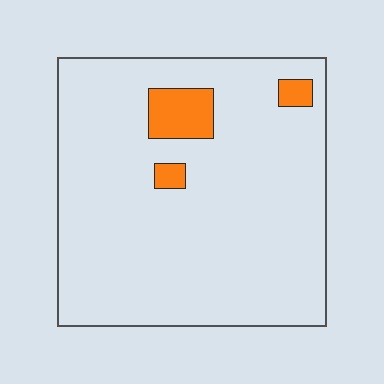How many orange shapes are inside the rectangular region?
3.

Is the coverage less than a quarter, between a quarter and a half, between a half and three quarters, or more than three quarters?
Less than a quarter.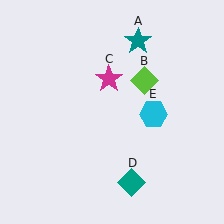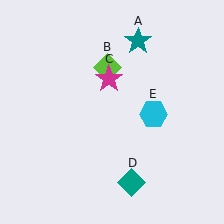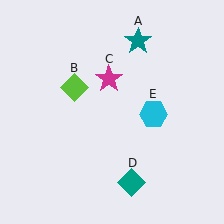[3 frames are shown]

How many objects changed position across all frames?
1 object changed position: lime diamond (object B).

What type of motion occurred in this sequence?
The lime diamond (object B) rotated counterclockwise around the center of the scene.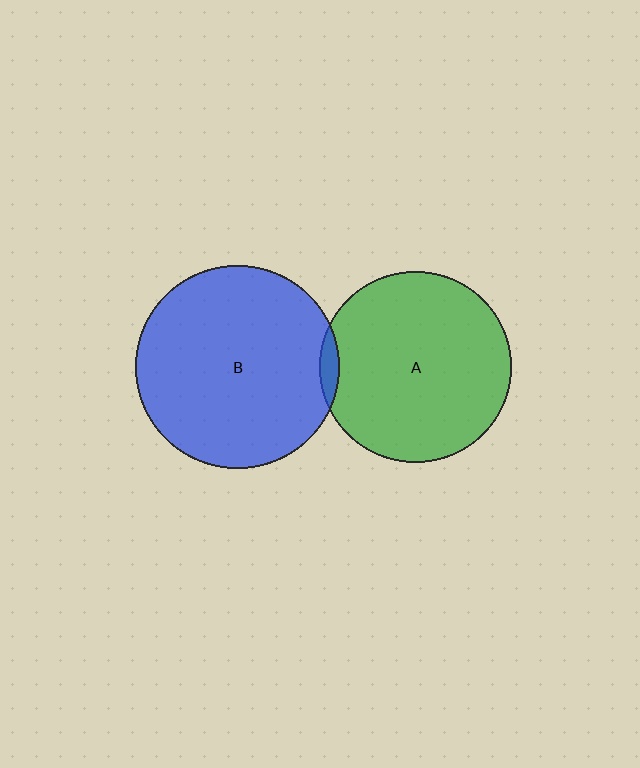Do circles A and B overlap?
Yes.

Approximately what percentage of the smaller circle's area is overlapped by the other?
Approximately 5%.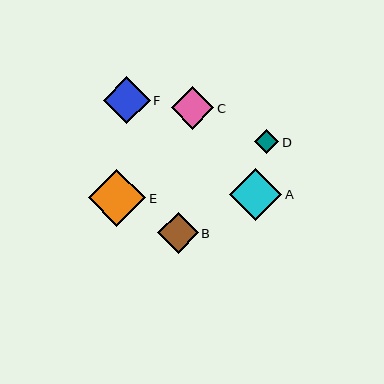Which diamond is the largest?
Diamond E is the largest with a size of approximately 58 pixels.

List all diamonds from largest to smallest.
From largest to smallest: E, A, F, C, B, D.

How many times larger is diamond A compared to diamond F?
Diamond A is approximately 1.1 times the size of diamond F.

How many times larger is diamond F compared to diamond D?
Diamond F is approximately 1.9 times the size of diamond D.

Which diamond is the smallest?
Diamond D is the smallest with a size of approximately 24 pixels.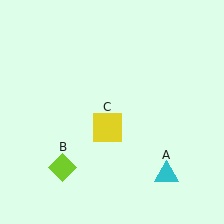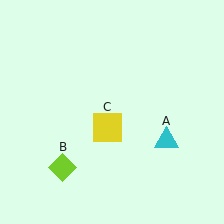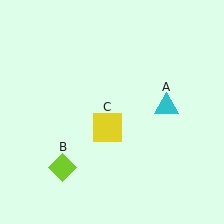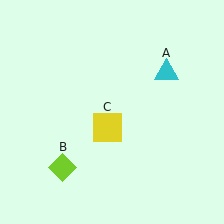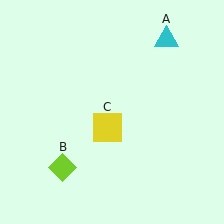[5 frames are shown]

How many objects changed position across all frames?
1 object changed position: cyan triangle (object A).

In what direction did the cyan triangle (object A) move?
The cyan triangle (object A) moved up.